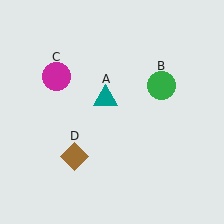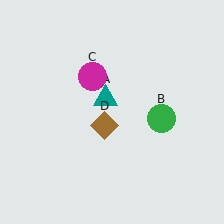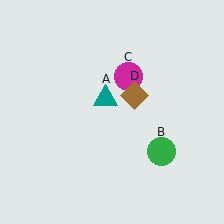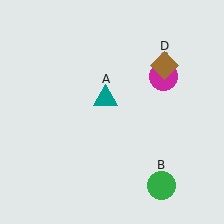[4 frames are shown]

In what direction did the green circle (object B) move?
The green circle (object B) moved down.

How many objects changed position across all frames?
3 objects changed position: green circle (object B), magenta circle (object C), brown diamond (object D).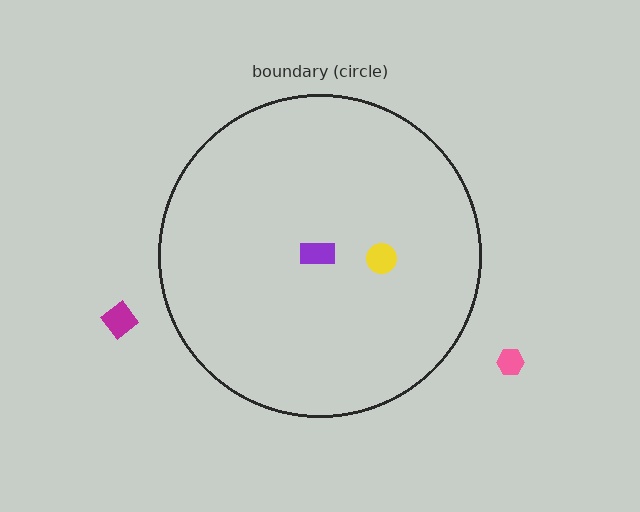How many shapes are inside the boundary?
2 inside, 2 outside.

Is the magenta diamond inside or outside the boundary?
Outside.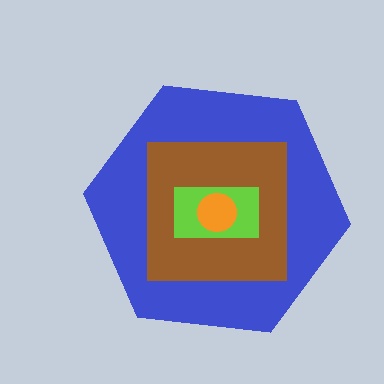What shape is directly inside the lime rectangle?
The orange circle.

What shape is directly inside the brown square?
The lime rectangle.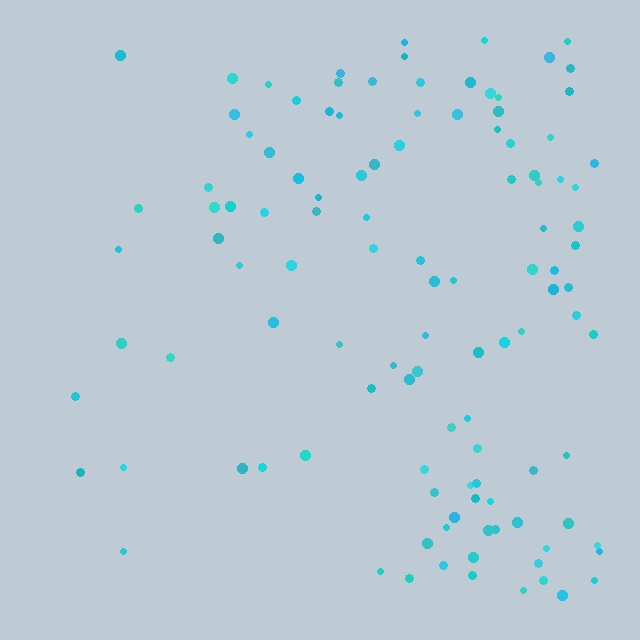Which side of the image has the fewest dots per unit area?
The left.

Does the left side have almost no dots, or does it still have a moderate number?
Still a moderate number, just noticeably fewer than the right.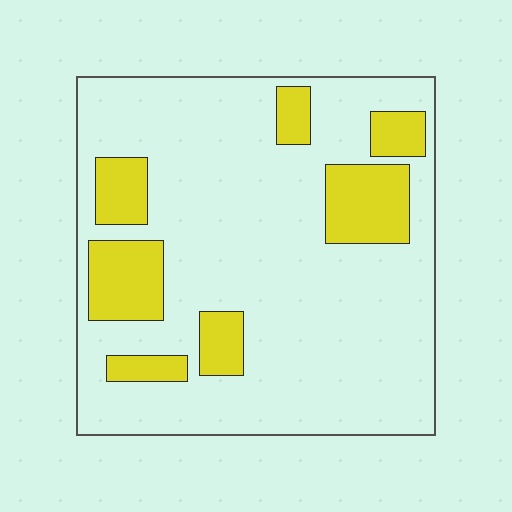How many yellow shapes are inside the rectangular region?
7.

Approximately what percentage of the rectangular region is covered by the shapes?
Approximately 20%.